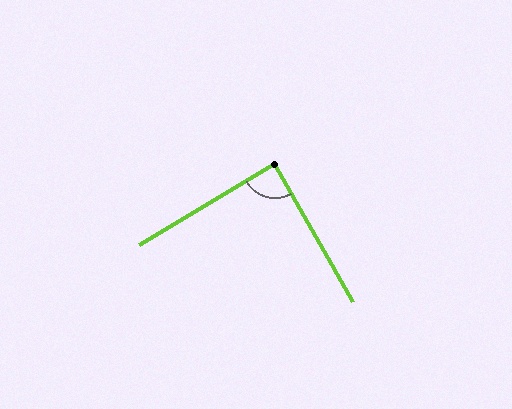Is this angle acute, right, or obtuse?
It is approximately a right angle.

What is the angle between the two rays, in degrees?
Approximately 88 degrees.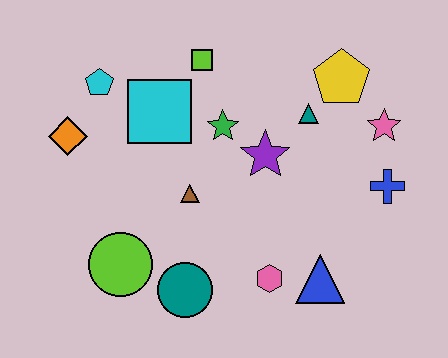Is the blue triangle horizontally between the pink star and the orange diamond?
Yes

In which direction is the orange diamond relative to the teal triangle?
The orange diamond is to the left of the teal triangle.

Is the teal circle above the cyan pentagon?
No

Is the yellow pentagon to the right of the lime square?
Yes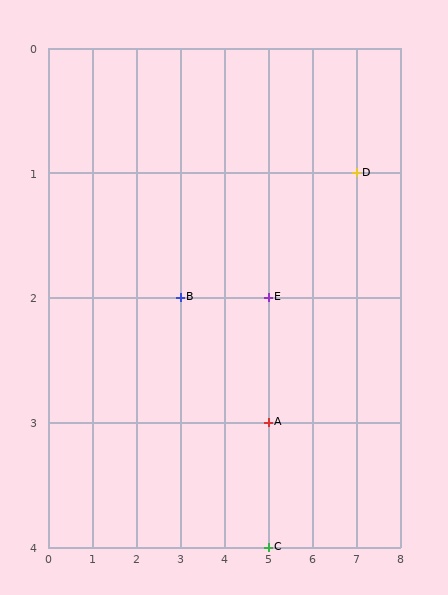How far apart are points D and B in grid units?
Points D and B are 4 columns and 1 row apart (about 4.1 grid units diagonally).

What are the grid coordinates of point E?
Point E is at grid coordinates (5, 2).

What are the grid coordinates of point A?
Point A is at grid coordinates (5, 3).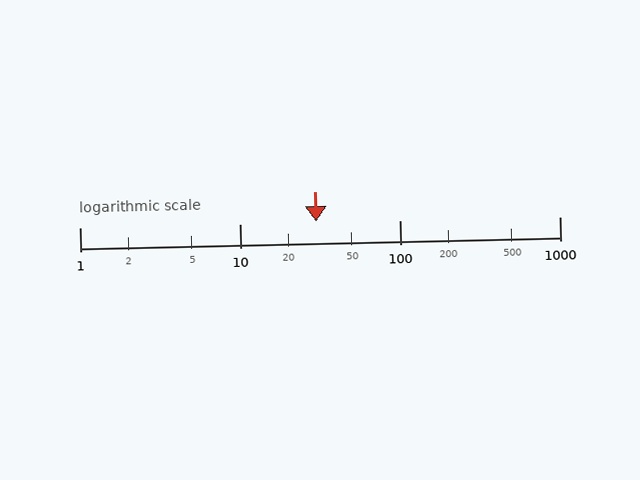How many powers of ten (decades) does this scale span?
The scale spans 3 decades, from 1 to 1000.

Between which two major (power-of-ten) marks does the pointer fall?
The pointer is between 10 and 100.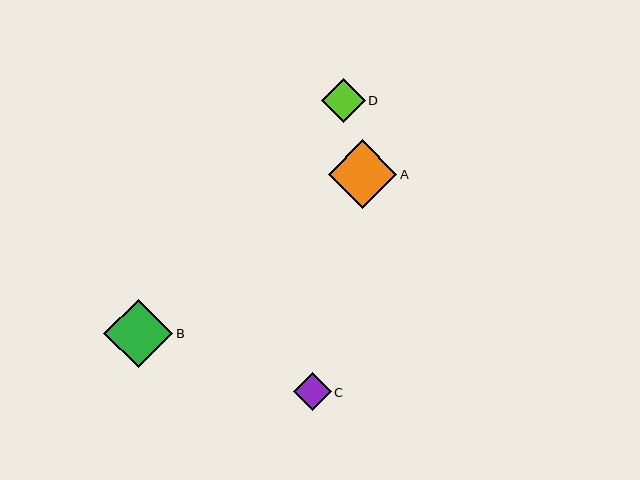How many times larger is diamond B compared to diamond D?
Diamond B is approximately 1.6 times the size of diamond D.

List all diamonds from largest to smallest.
From largest to smallest: B, A, D, C.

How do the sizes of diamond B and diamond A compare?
Diamond B and diamond A are approximately the same size.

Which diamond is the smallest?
Diamond C is the smallest with a size of approximately 38 pixels.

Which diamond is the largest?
Diamond B is the largest with a size of approximately 69 pixels.